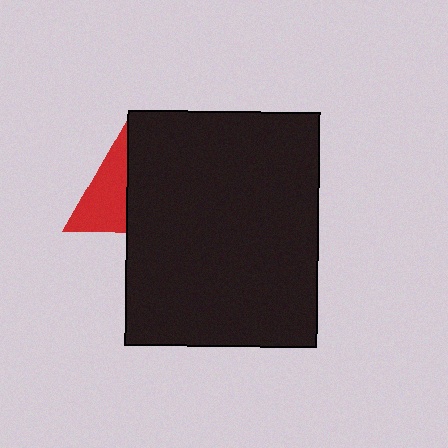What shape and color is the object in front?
The object in front is a black rectangle.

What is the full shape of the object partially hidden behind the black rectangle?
The partially hidden object is a red triangle.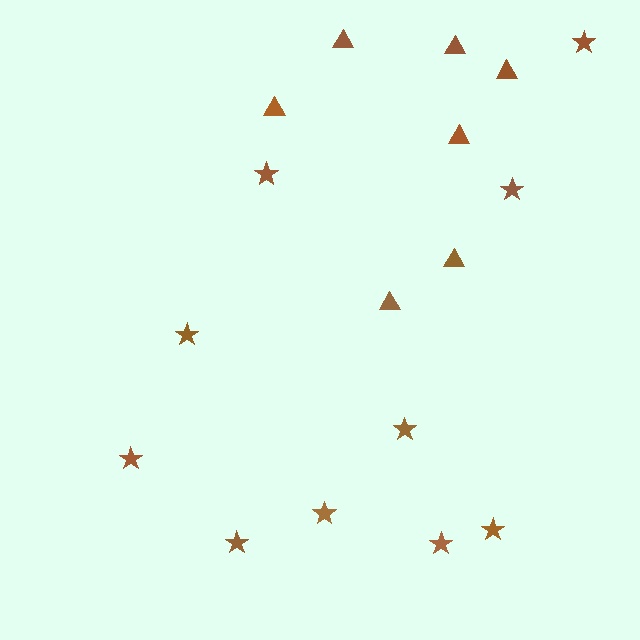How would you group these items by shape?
There are 2 groups: one group of triangles (7) and one group of stars (10).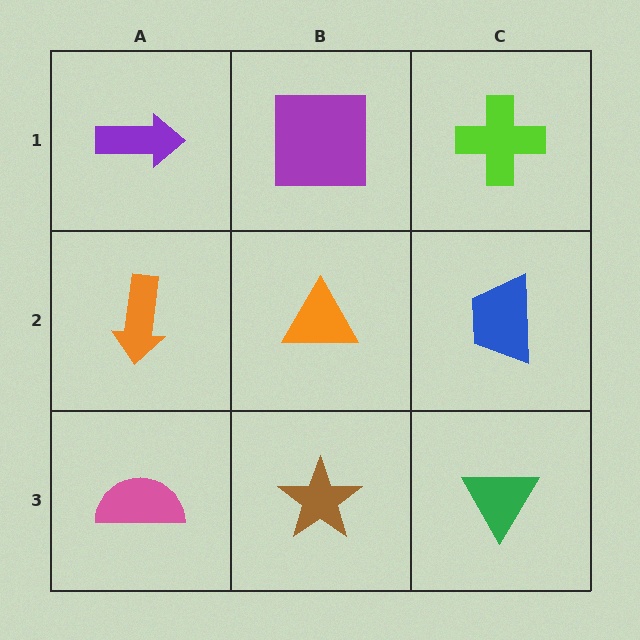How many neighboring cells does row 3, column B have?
3.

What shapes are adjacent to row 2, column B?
A purple square (row 1, column B), a brown star (row 3, column B), an orange arrow (row 2, column A), a blue trapezoid (row 2, column C).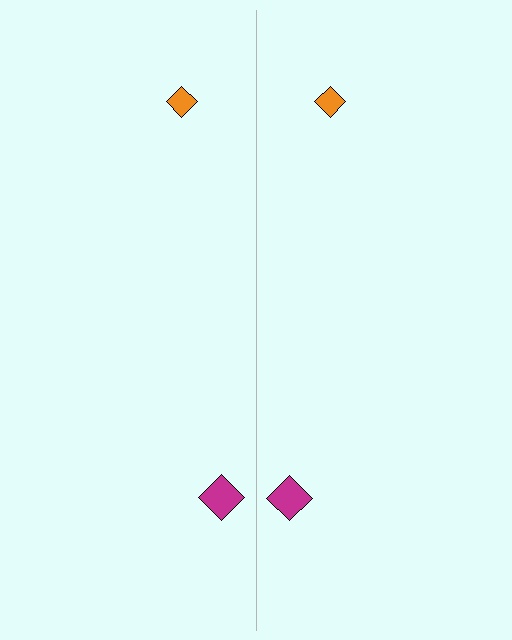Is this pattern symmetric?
Yes, this pattern has bilateral (reflection) symmetry.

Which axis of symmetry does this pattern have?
The pattern has a vertical axis of symmetry running through the center of the image.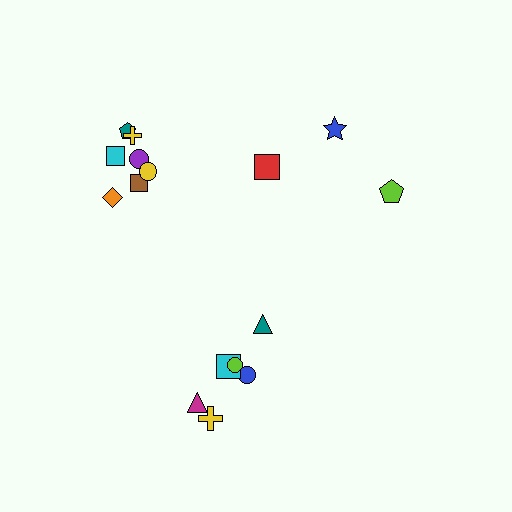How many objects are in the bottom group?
There are 6 objects.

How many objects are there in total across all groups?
There are 16 objects.